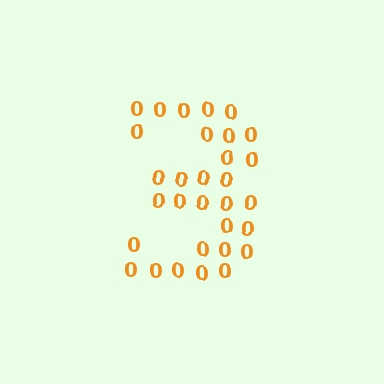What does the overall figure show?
The overall figure shows the digit 3.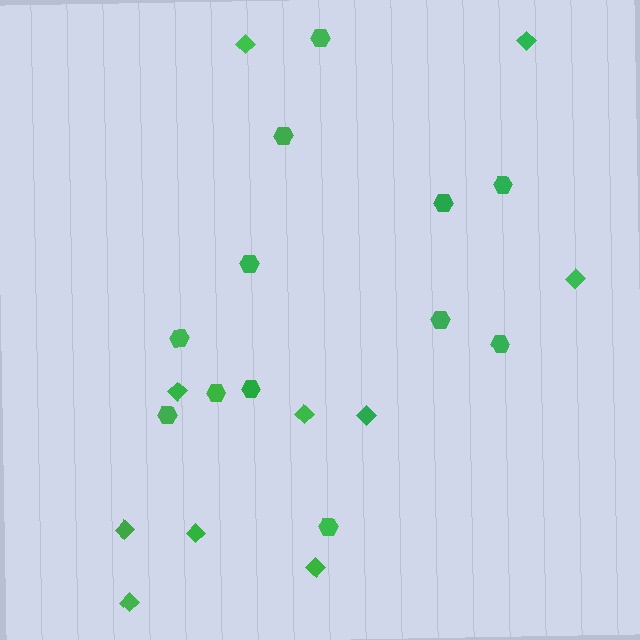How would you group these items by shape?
There are 2 groups: one group of hexagons (12) and one group of diamonds (10).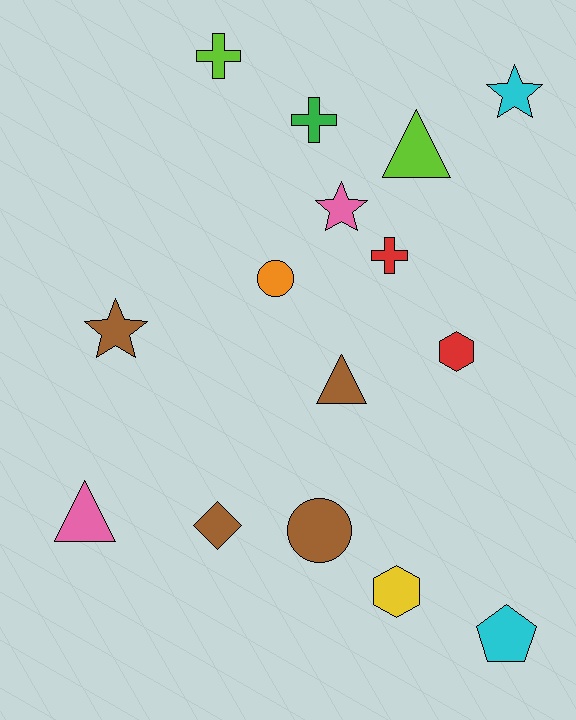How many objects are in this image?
There are 15 objects.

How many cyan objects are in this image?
There are 2 cyan objects.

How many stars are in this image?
There are 3 stars.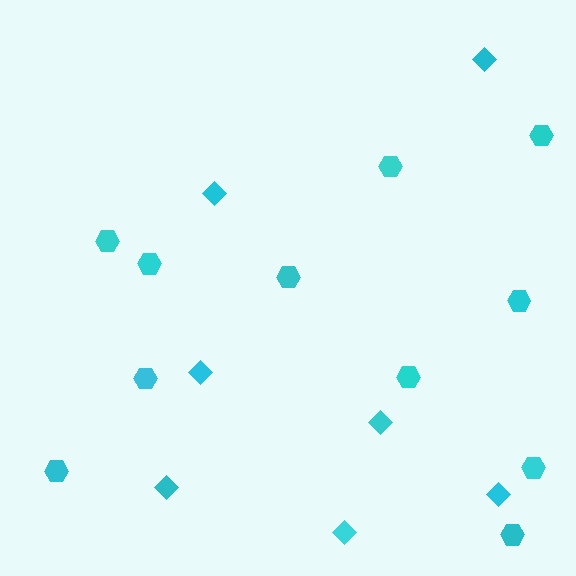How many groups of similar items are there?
There are 2 groups: one group of diamonds (7) and one group of hexagons (11).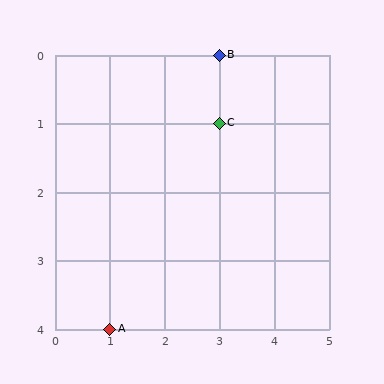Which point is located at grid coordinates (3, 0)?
Point B is at (3, 0).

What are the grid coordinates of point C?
Point C is at grid coordinates (3, 1).